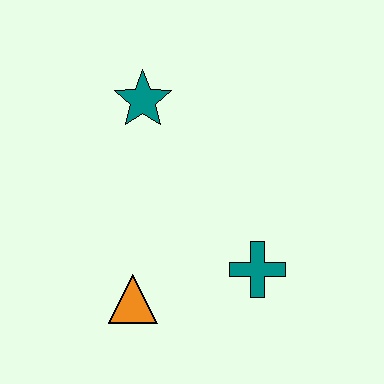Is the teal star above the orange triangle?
Yes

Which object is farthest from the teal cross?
The teal star is farthest from the teal cross.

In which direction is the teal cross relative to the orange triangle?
The teal cross is to the right of the orange triangle.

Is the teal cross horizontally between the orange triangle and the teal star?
No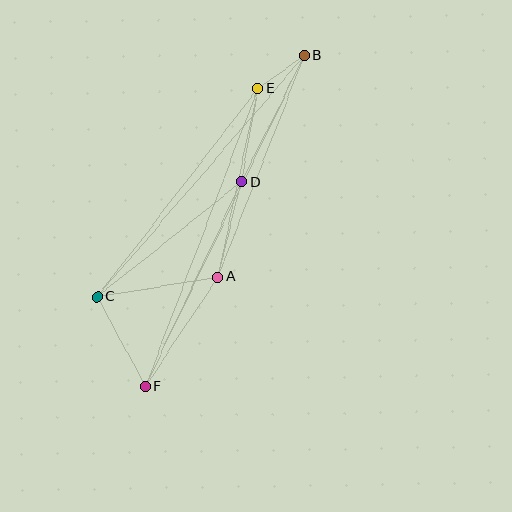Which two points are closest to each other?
Points B and E are closest to each other.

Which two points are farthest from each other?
Points B and F are farthest from each other.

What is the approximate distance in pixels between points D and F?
The distance between D and F is approximately 226 pixels.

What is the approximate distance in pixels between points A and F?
The distance between A and F is approximately 131 pixels.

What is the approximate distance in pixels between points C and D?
The distance between C and D is approximately 185 pixels.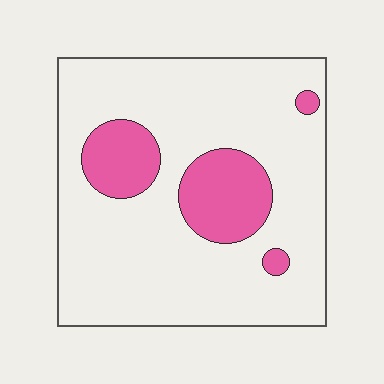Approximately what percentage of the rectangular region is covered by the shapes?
Approximately 20%.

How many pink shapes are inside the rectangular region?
4.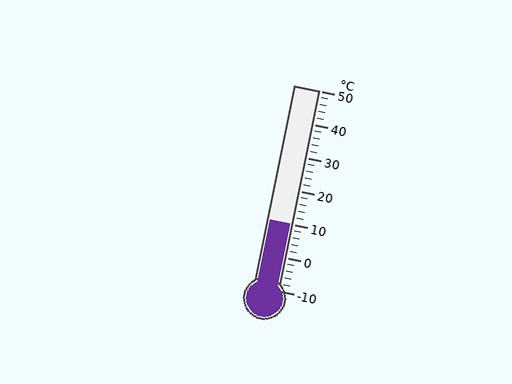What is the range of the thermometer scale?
The thermometer scale ranges from -10°C to 50°C.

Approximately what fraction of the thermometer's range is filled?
The thermometer is filled to approximately 35% of its range.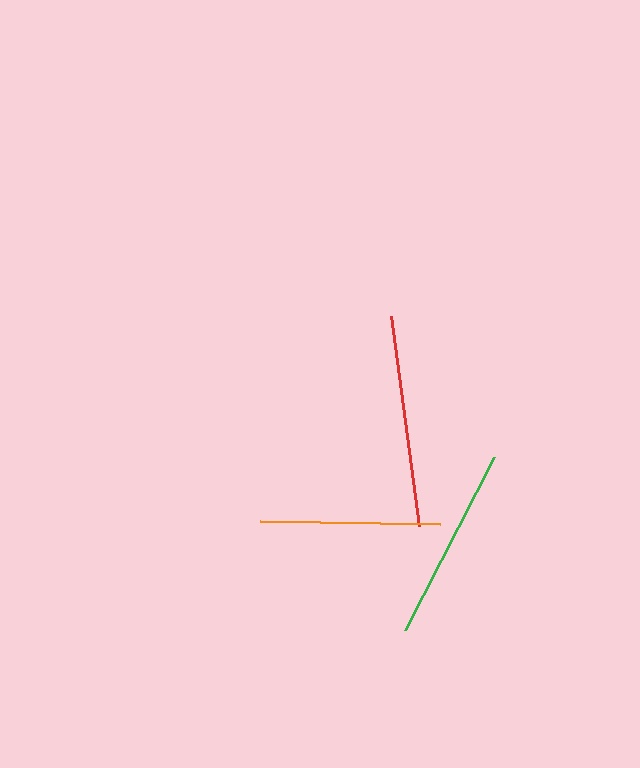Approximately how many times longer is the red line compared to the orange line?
The red line is approximately 1.2 times the length of the orange line.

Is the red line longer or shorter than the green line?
The red line is longer than the green line.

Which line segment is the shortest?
The orange line is the shortest at approximately 180 pixels.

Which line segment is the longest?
The red line is the longest at approximately 212 pixels.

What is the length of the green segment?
The green segment is approximately 195 pixels long.